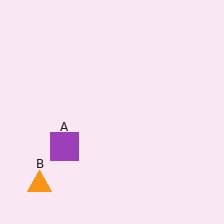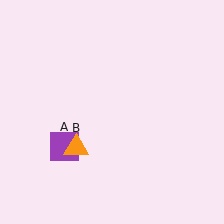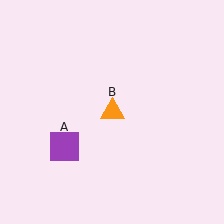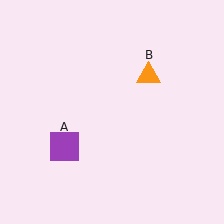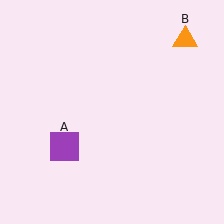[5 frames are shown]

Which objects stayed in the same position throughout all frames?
Purple square (object A) remained stationary.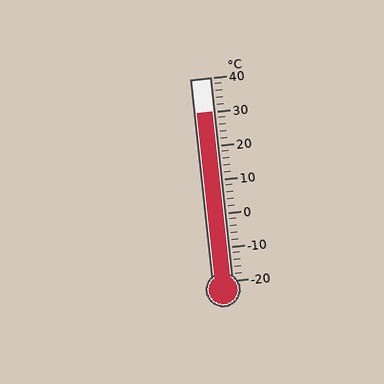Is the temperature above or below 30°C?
The temperature is at 30°C.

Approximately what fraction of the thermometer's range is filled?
The thermometer is filled to approximately 85% of its range.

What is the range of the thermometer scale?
The thermometer scale ranges from -20°C to 40°C.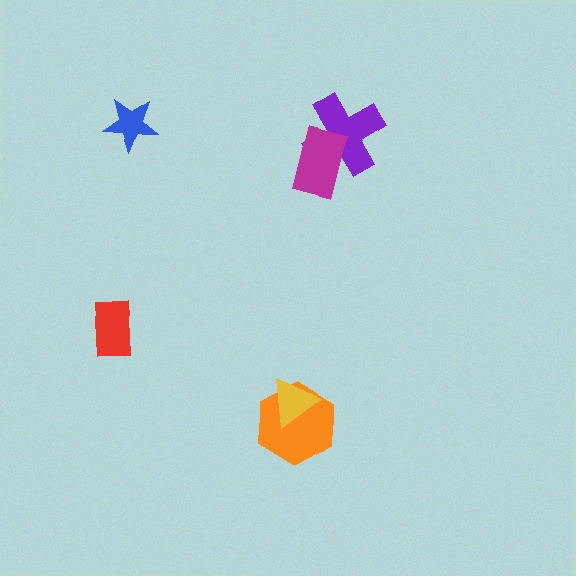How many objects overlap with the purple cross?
1 object overlaps with the purple cross.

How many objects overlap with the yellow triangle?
1 object overlaps with the yellow triangle.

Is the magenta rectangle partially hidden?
No, no other shape covers it.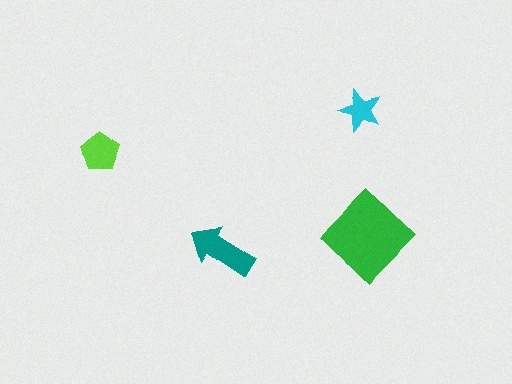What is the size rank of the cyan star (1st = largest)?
4th.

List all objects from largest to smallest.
The green diamond, the teal arrow, the lime pentagon, the cyan star.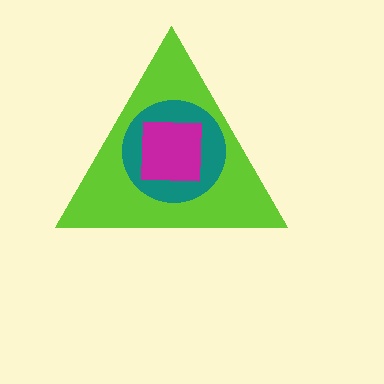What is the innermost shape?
The magenta square.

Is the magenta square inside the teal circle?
Yes.